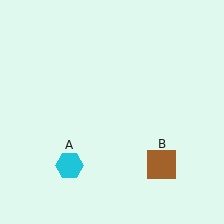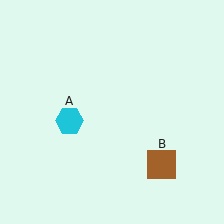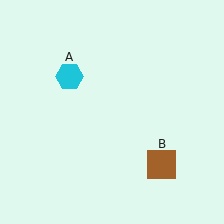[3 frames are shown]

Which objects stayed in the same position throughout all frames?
Brown square (object B) remained stationary.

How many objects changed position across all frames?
1 object changed position: cyan hexagon (object A).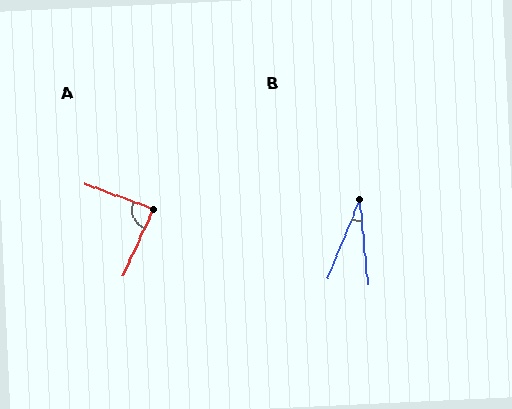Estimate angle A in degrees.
Approximately 86 degrees.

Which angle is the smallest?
B, at approximately 28 degrees.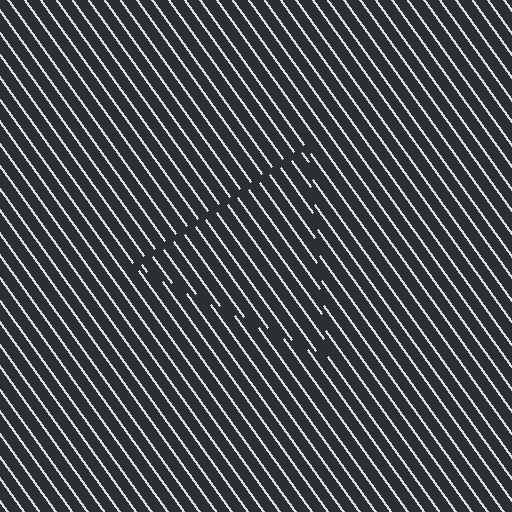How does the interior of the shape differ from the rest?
The interior of the shape contains the same grating, shifted by half a period — the contour is defined by the phase discontinuity where line-ends from the inner and outer gratings abut.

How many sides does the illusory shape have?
3 sides — the line-ends trace a triangle.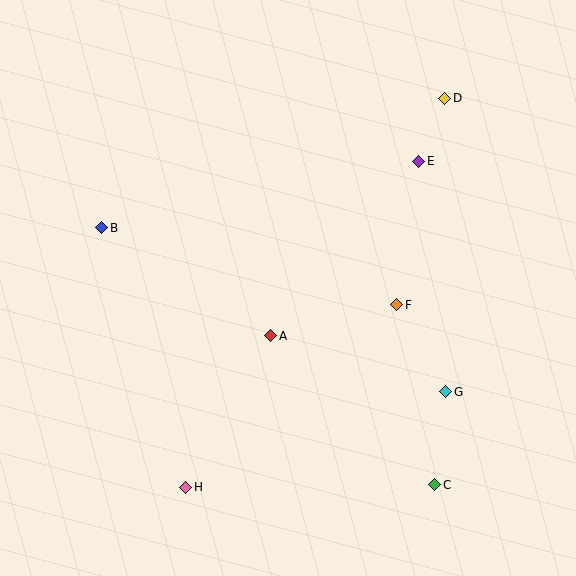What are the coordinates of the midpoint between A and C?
The midpoint between A and C is at (353, 410).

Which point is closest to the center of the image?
Point A at (271, 336) is closest to the center.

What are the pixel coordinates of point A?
Point A is at (271, 336).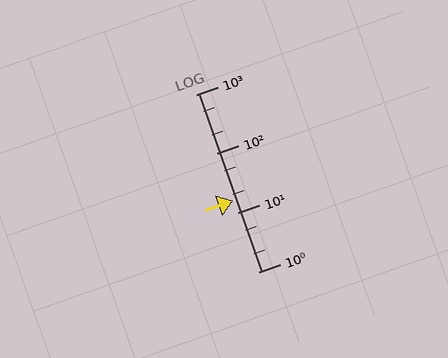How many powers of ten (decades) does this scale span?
The scale spans 3 decades, from 1 to 1000.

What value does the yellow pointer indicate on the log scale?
The pointer indicates approximately 16.